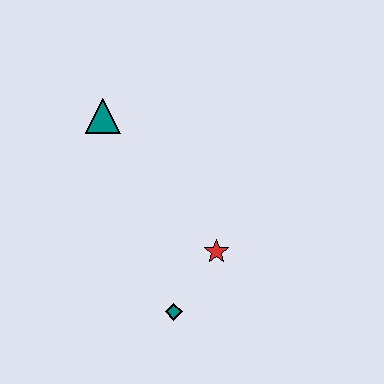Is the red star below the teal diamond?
No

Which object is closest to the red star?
The teal diamond is closest to the red star.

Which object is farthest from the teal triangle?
The teal diamond is farthest from the teal triangle.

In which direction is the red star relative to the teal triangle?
The red star is below the teal triangle.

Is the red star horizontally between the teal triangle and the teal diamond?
No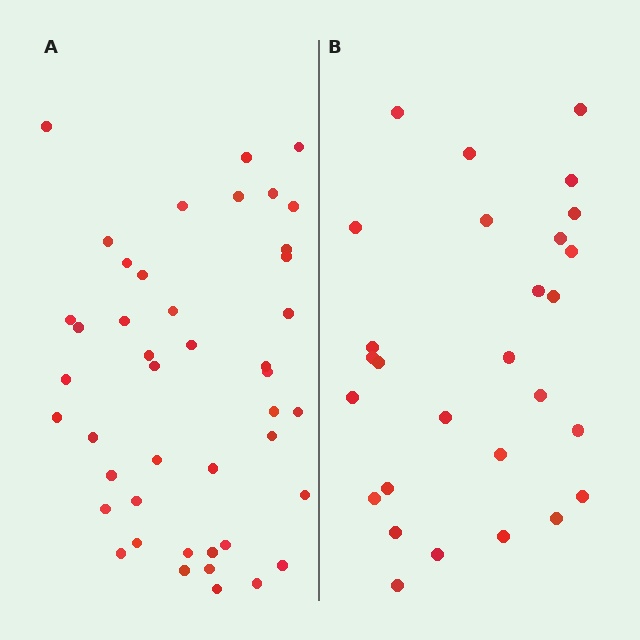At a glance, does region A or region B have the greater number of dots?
Region A (the left region) has more dots.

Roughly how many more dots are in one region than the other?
Region A has approximately 15 more dots than region B.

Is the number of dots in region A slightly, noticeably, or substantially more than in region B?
Region A has substantially more. The ratio is roughly 1.6 to 1.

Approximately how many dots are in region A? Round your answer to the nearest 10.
About 40 dots. (The exact count is 44, which rounds to 40.)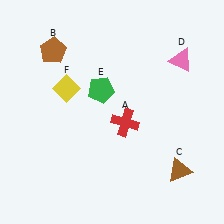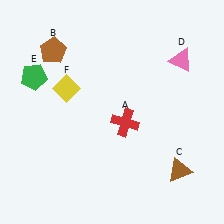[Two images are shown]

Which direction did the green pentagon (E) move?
The green pentagon (E) moved left.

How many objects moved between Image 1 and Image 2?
1 object moved between the two images.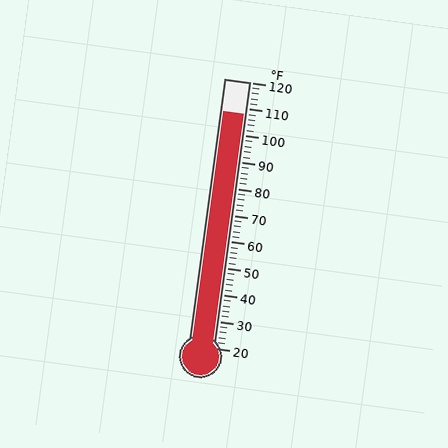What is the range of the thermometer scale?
The thermometer scale ranges from 20°F to 120°F.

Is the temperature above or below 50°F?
The temperature is above 50°F.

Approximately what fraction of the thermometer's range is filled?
The thermometer is filled to approximately 90% of its range.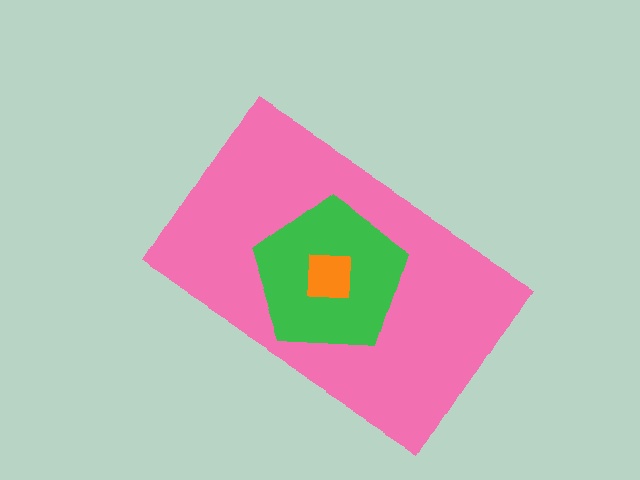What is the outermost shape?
The pink rectangle.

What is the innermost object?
The orange square.